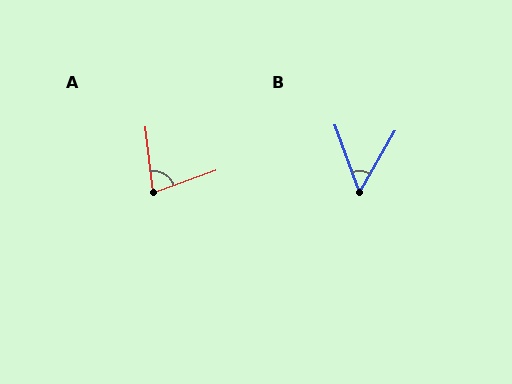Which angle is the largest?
A, at approximately 76 degrees.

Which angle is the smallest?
B, at approximately 50 degrees.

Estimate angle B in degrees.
Approximately 50 degrees.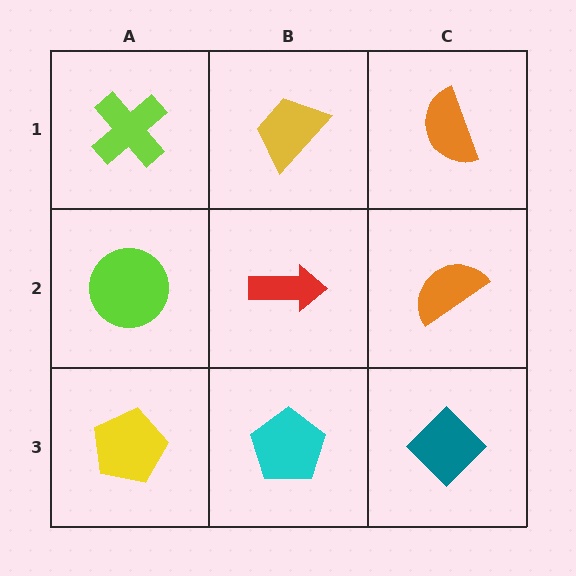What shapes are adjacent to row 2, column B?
A yellow trapezoid (row 1, column B), a cyan pentagon (row 3, column B), a lime circle (row 2, column A), an orange semicircle (row 2, column C).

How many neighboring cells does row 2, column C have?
3.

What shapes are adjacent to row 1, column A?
A lime circle (row 2, column A), a yellow trapezoid (row 1, column B).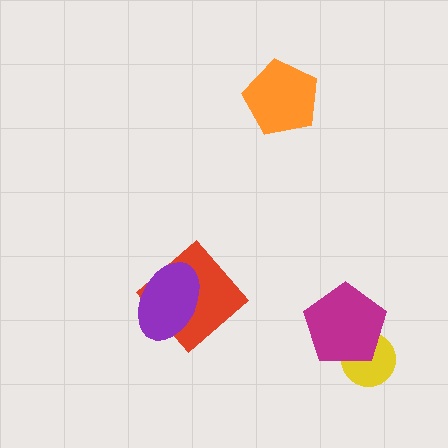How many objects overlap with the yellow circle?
1 object overlaps with the yellow circle.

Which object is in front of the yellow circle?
The magenta pentagon is in front of the yellow circle.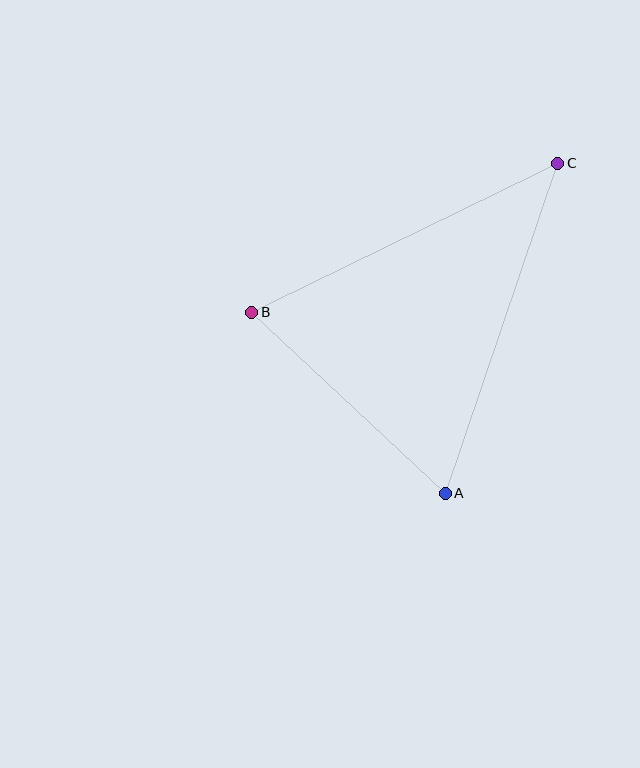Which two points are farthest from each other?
Points A and C are farthest from each other.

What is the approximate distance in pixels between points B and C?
The distance between B and C is approximately 340 pixels.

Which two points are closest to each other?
Points A and B are closest to each other.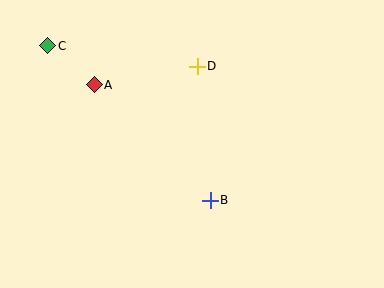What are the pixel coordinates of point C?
Point C is at (48, 46).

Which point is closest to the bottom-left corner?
Point A is closest to the bottom-left corner.